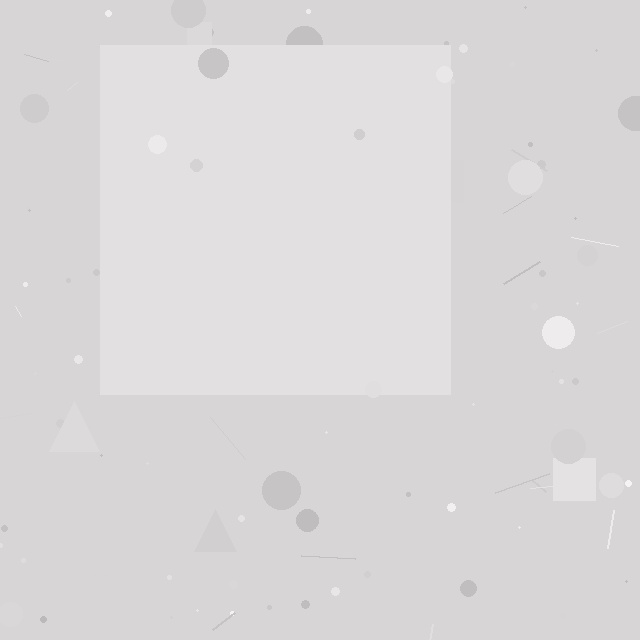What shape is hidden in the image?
A square is hidden in the image.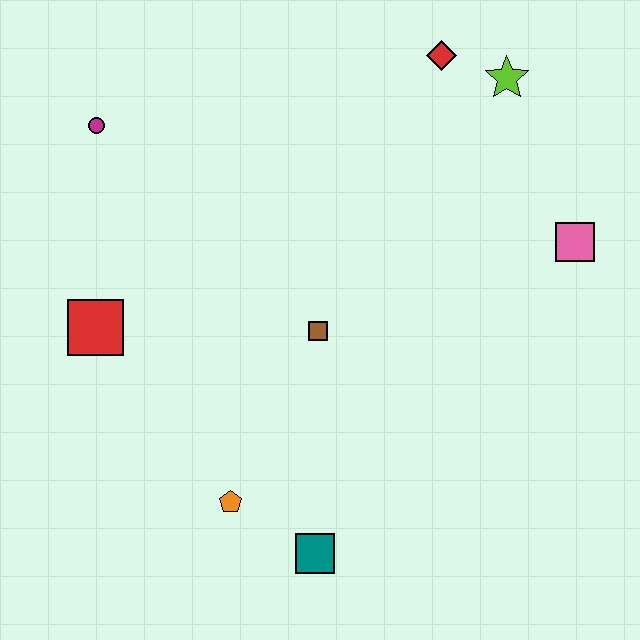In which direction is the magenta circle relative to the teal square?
The magenta circle is above the teal square.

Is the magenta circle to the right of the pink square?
No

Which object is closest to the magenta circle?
The red square is closest to the magenta circle.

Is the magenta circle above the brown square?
Yes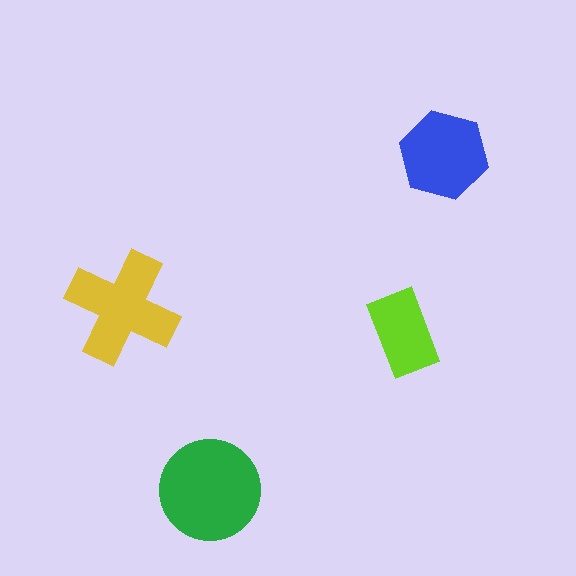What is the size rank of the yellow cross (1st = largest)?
2nd.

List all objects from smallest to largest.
The lime rectangle, the blue hexagon, the yellow cross, the green circle.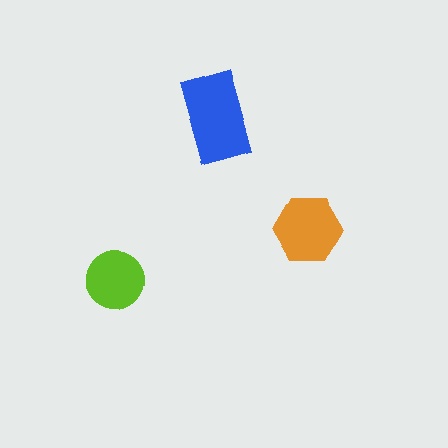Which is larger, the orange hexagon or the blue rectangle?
The blue rectangle.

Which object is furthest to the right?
The orange hexagon is rightmost.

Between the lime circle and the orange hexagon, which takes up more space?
The orange hexagon.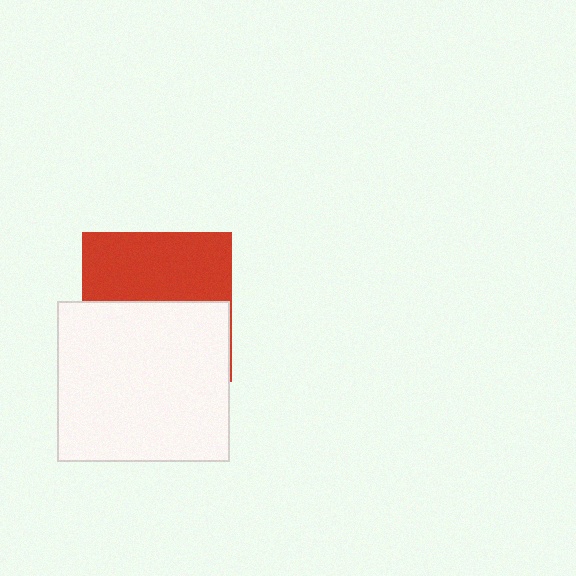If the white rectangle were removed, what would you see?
You would see the complete red square.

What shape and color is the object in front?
The object in front is a white rectangle.